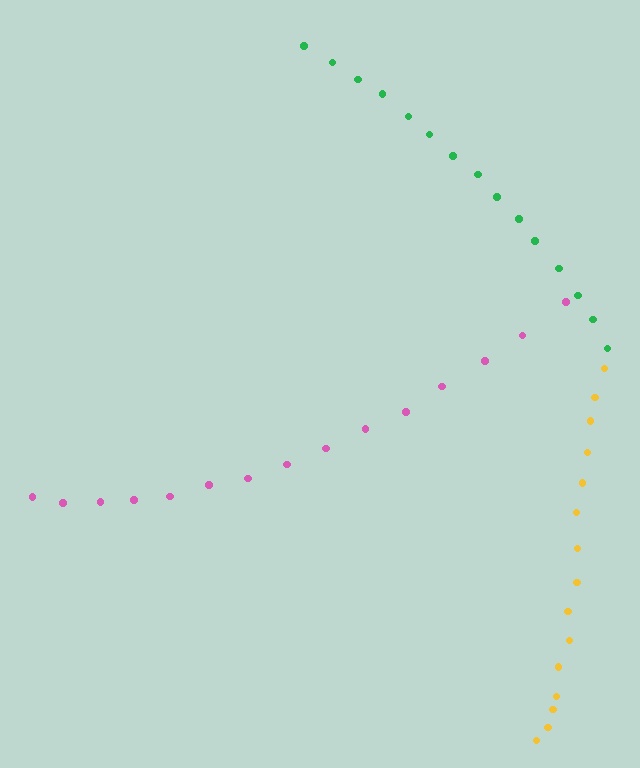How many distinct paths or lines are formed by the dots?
There are 3 distinct paths.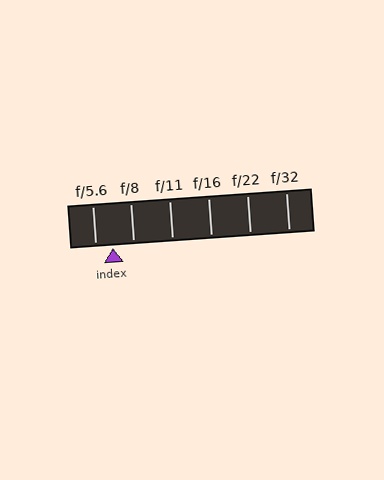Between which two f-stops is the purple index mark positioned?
The index mark is between f/5.6 and f/8.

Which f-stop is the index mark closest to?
The index mark is closest to f/5.6.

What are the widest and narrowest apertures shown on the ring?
The widest aperture shown is f/5.6 and the narrowest is f/32.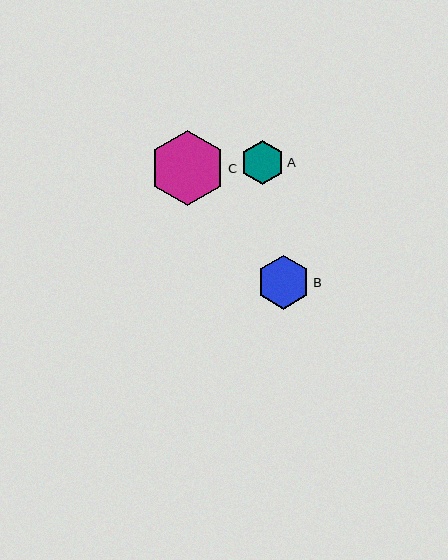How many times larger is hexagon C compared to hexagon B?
Hexagon C is approximately 1.4 times the size of hexagon B.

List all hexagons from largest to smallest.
From largest to smallest: C, B, A.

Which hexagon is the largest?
Hexagon C is the largest with a size of approximately 76 pixels.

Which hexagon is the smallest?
Hexagon A is the smallest with a size of approximately 44 pixels.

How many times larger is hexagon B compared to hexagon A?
Hexagon B is approximately 1.2 times the size of hexagon A.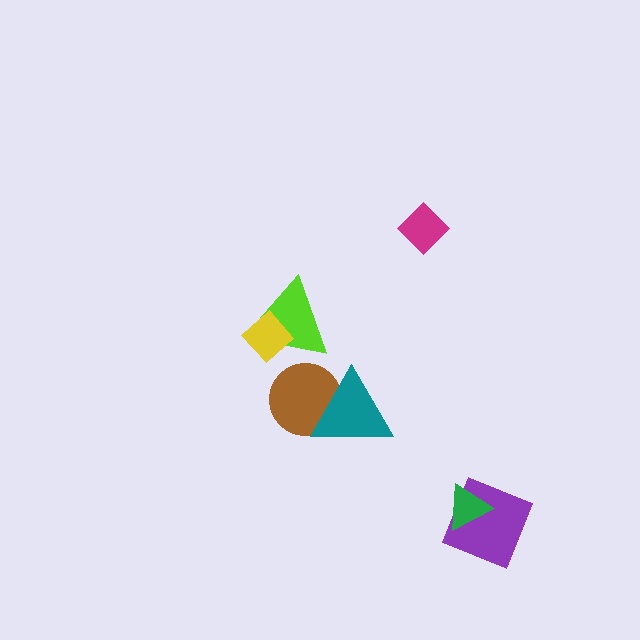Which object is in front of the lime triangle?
The yellow diamond is in front of the lime triangle.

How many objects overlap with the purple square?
1 object overlaps with the purple square.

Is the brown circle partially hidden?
Yes, it is partially covered by another shape.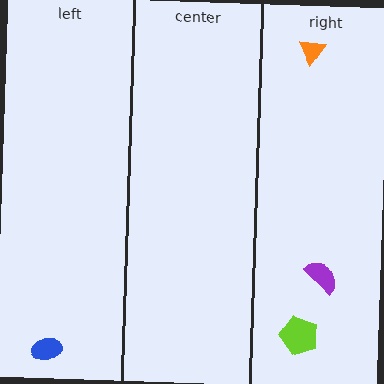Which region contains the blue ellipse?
The left region.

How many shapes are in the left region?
1.